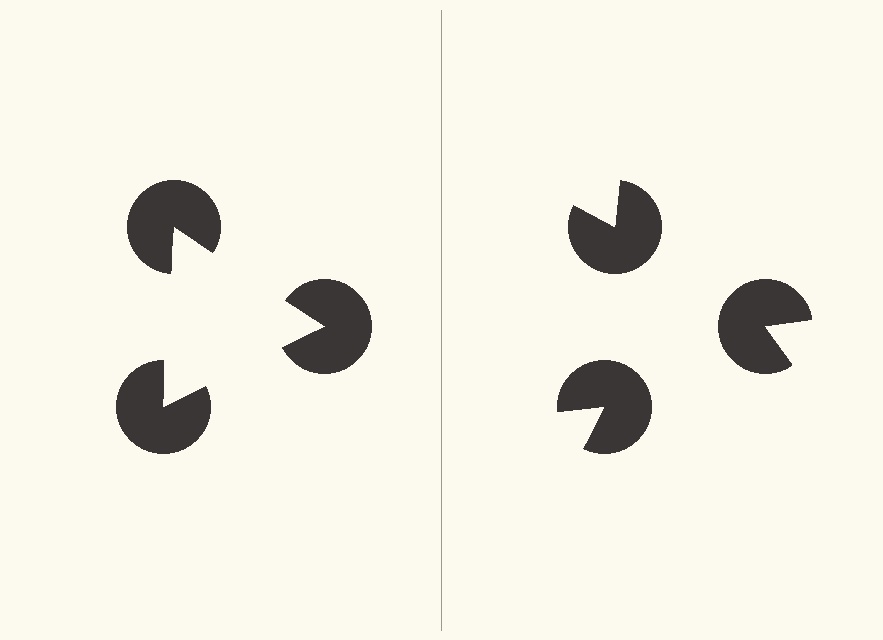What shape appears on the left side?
An illusory triangle.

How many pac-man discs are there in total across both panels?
6 — 3 on each side.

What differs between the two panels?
The pac-man discs are positioned identically on both sides; only the wedge orientations differ. On the left they align to a triangle; on the right they are misaligned.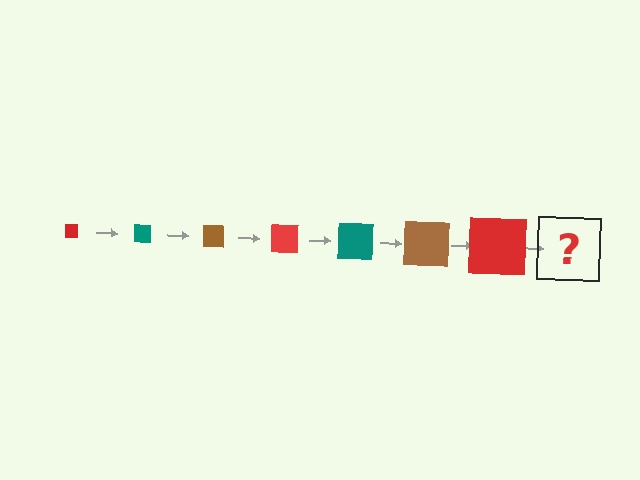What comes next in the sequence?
The next element should be a teal square, larger than the previous one.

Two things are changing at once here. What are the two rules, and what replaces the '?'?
The two rules are that the square grows larger each step and the color cycles through red, teal, and brown. The '?' should be a teal square, larger than the previous one.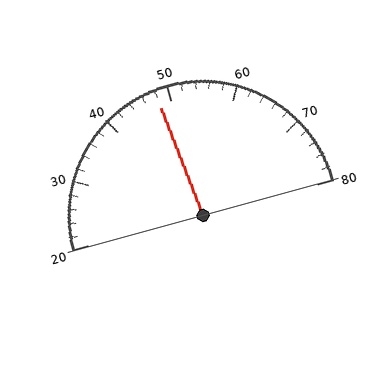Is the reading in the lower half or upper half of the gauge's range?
The reading is in the lower half of the range (20 to 80).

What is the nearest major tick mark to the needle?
The nearest major tick mark is 50.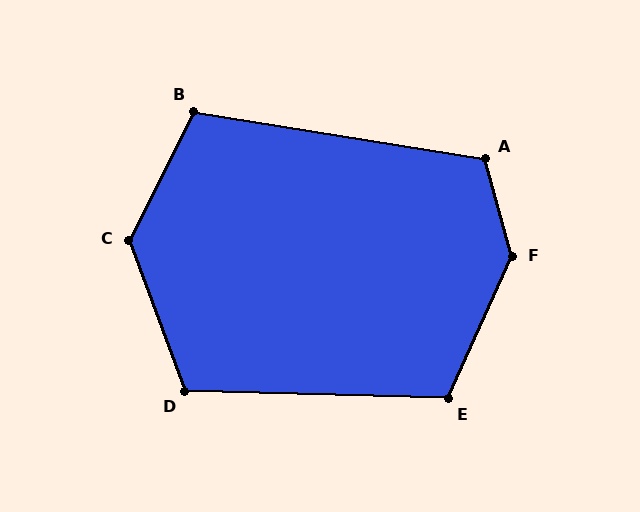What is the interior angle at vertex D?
Approximately 112 degrees (obtuse).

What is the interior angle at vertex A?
Approximately 114 degrees (obtuse).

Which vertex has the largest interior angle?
F, at approximately 141 degrees.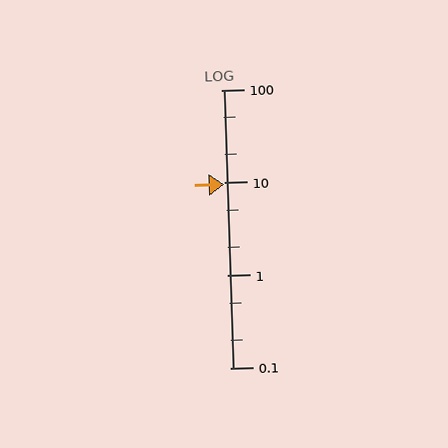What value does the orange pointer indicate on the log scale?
The pointer indicates approximately 9.6.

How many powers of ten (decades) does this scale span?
The scale spans 3 decades, from 0.1 to 100.